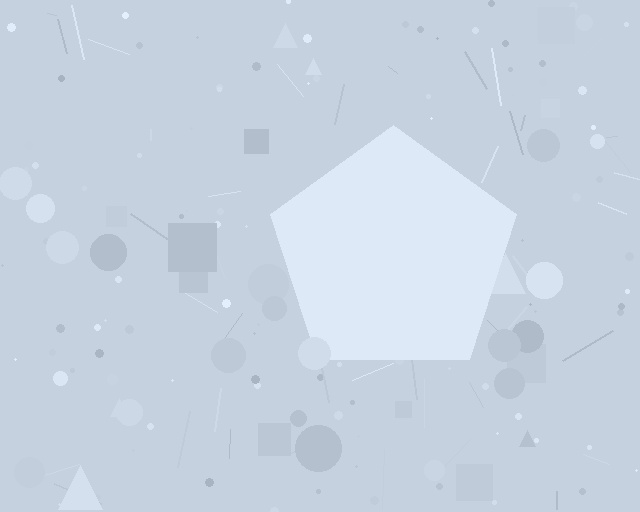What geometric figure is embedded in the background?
A pentagon is embedded in the background.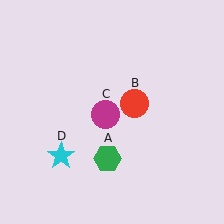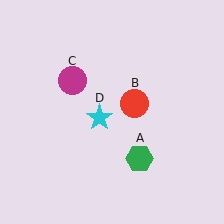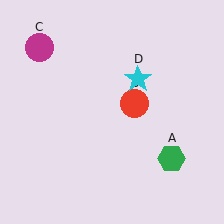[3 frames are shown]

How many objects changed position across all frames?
3 objects changed position: green hexagon (object A), magenta circle (object C), cyan star (object D).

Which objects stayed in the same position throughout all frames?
Red circle (object B) remained stationary.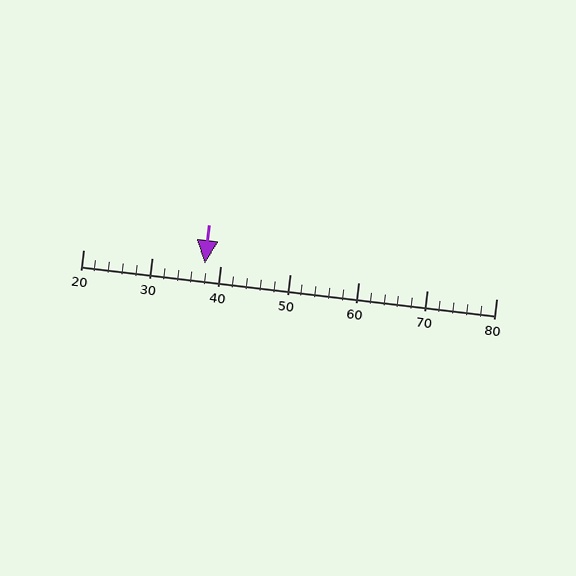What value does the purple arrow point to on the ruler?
The purple arrow points to approximately 38.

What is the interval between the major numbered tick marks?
The major tick marks are spaced 10 units apart.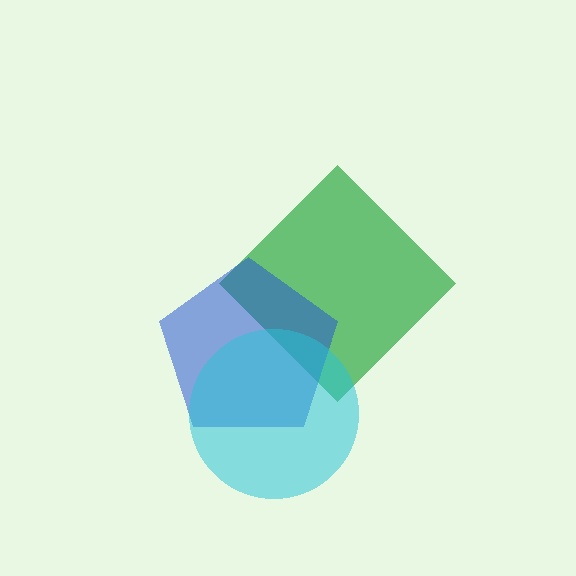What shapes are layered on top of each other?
The layered shapes are: a green diamond, a blue pentagon, a cyan circle.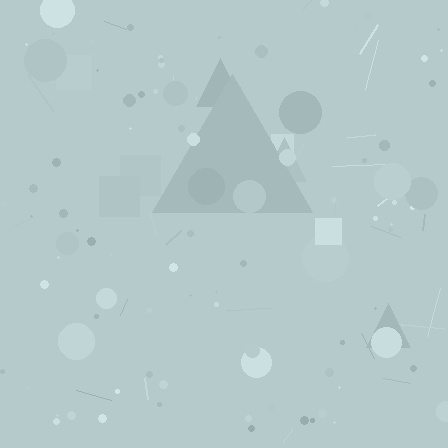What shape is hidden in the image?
A triangle is hidden in the image.